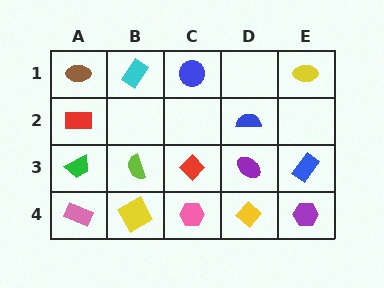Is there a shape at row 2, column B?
No, that cell is empty.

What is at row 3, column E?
A blue rectangle.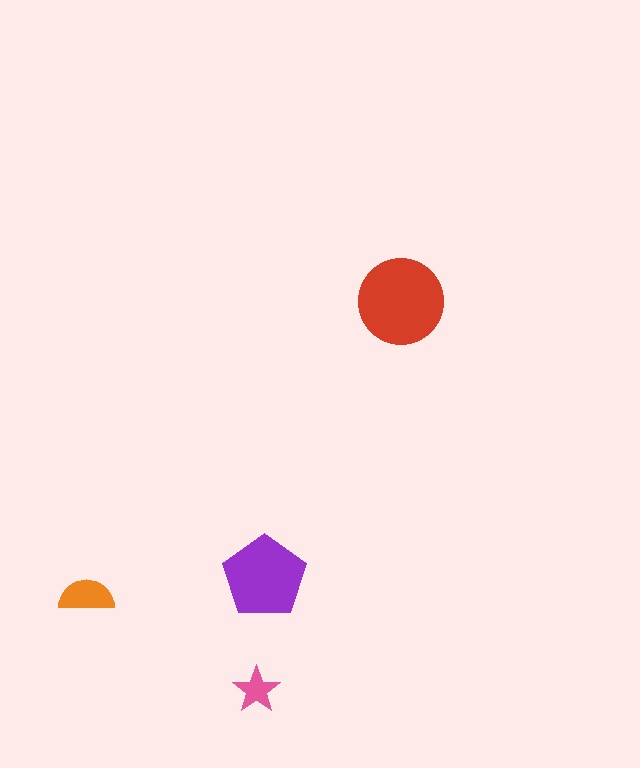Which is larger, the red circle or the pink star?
The red circle.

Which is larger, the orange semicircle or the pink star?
The orange semicircle.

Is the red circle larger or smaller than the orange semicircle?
Larger.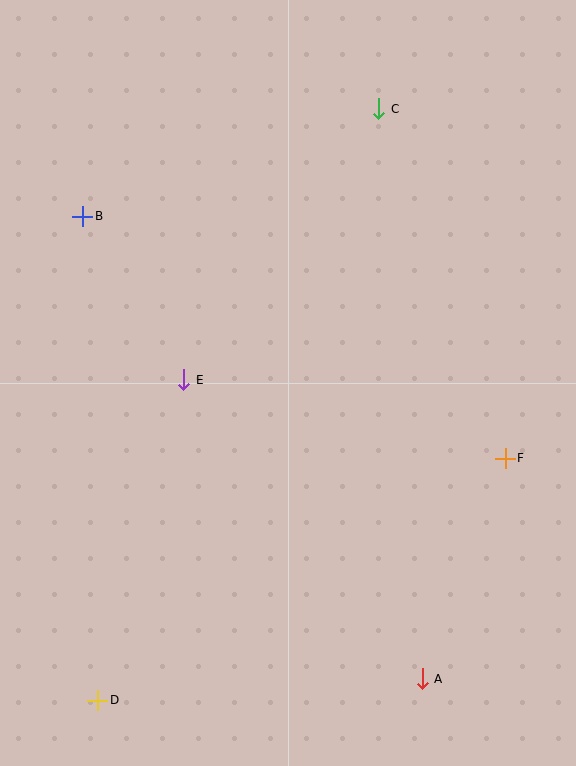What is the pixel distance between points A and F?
The distance between A and F is 235 pixels.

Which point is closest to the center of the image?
Point E at (184, 380) is closest to the center.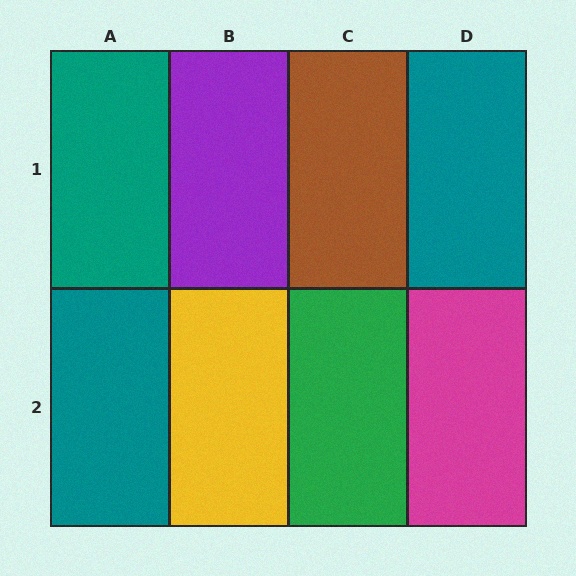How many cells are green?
1 cell is green.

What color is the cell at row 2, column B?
Yellow.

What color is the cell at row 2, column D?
Magenta.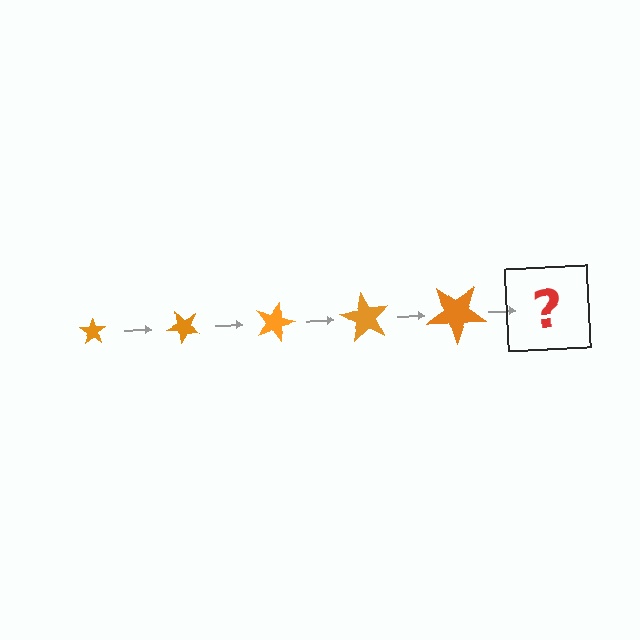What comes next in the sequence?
The next element should be a star, larger than the previous one and rotated 225 degrees from the start.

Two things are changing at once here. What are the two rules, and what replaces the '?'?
The two rules are that the star grows larger each step and it rotates 45 degrees each step. The '?' should be a star, larger than the previous one and rotated 225 degrees from the start.